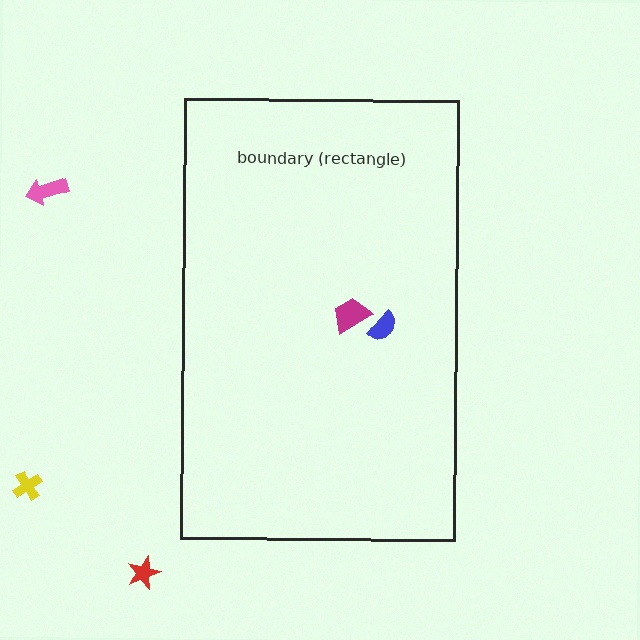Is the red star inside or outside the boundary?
Outside.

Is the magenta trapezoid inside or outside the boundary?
Inside.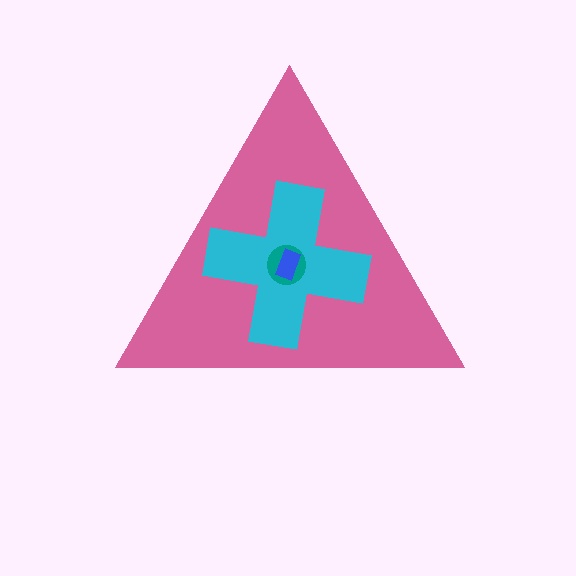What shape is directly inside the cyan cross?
The teal circle.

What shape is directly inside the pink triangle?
The cyan cross.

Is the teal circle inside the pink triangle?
Yes.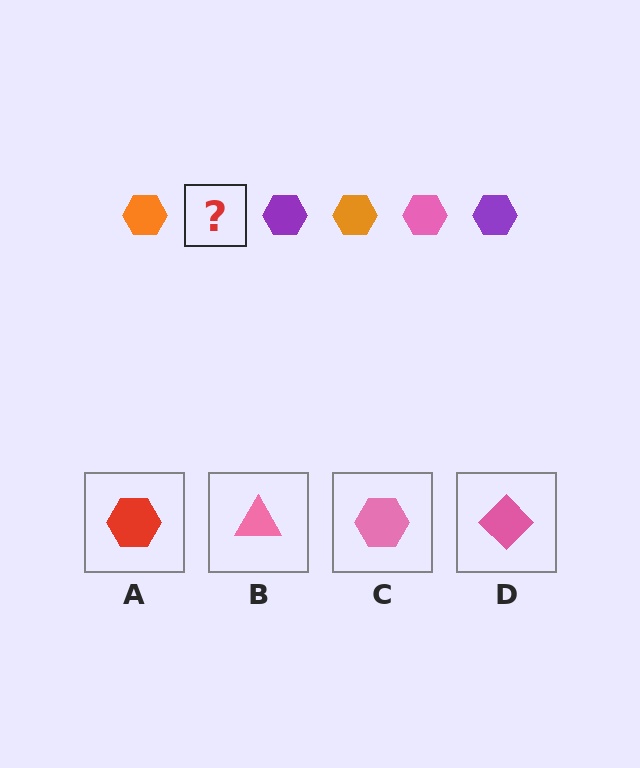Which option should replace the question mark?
Option C.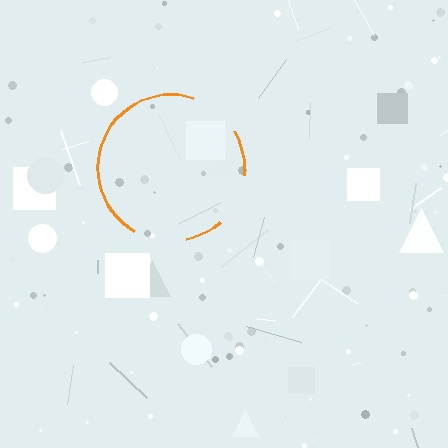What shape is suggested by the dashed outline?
The dashed outline suggests a circle.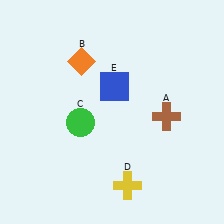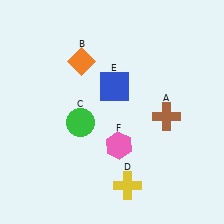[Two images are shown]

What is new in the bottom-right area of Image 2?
A pink hexagon (F) was added in the bottom-right area of Image 2.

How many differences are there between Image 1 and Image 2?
There is 1 difference between the two images.